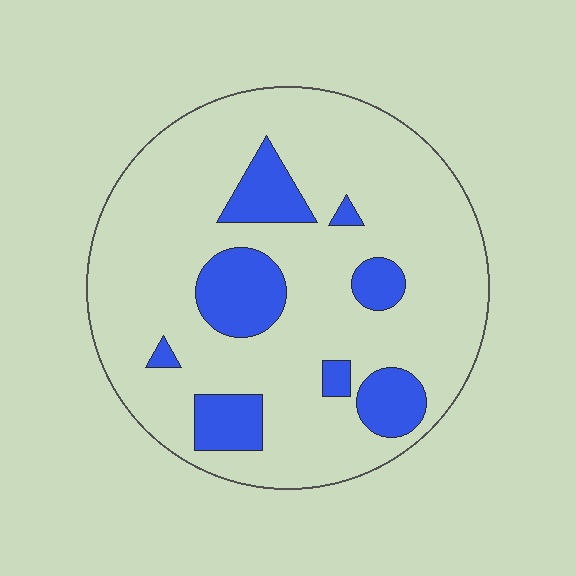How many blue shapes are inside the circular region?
8.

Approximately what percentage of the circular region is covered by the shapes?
Approximately 20%.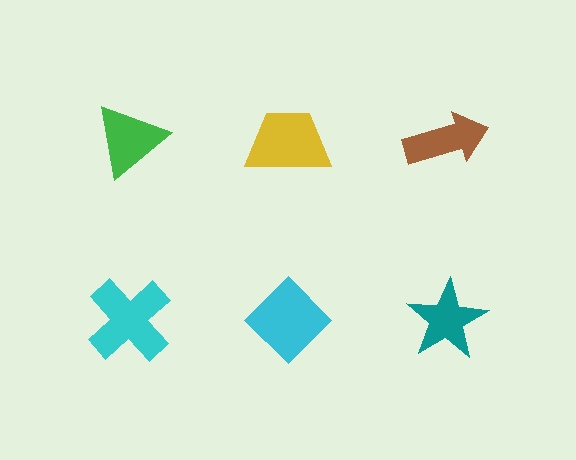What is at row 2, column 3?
A teal star.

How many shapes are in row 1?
3 shapes.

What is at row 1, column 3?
A brown arrow.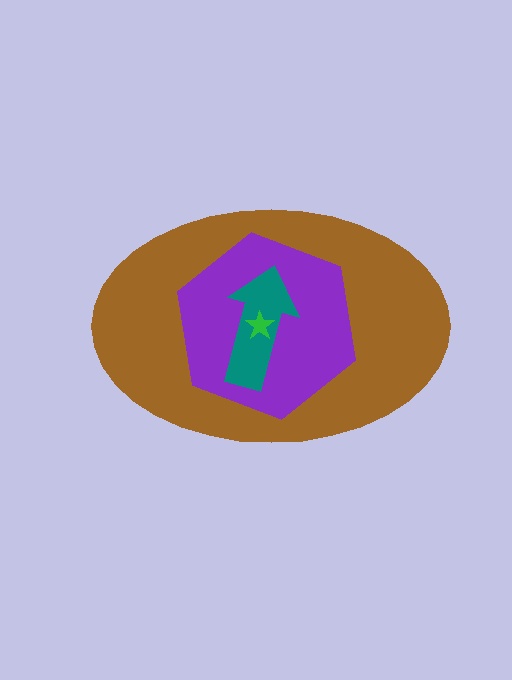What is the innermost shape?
The green star.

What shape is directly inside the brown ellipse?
The purple hexagon.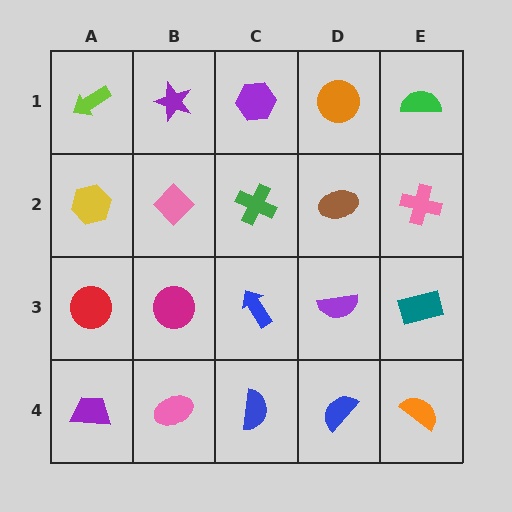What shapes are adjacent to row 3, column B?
A pink diamond (row 2, column B), a pink ellipse (row 4, column B), a red circle (row 3, column A), a blue arrow (row 3, column C).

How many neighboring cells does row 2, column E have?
3.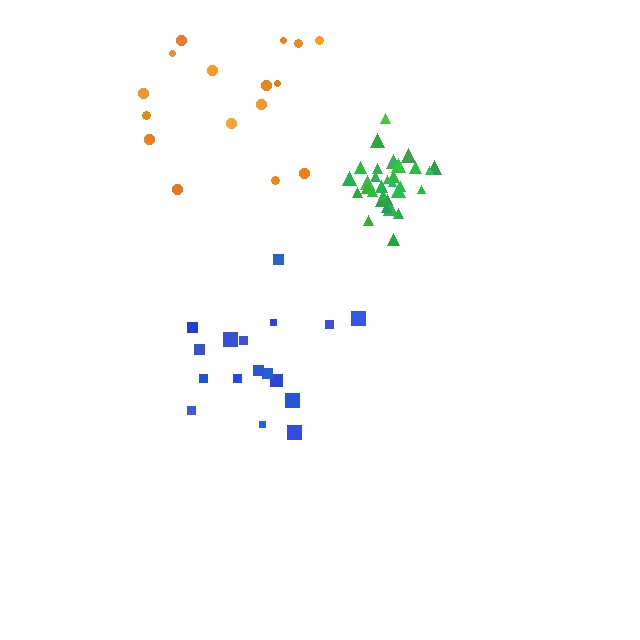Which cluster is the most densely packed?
Green.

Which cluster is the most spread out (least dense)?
Orange.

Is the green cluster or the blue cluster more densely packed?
Green.